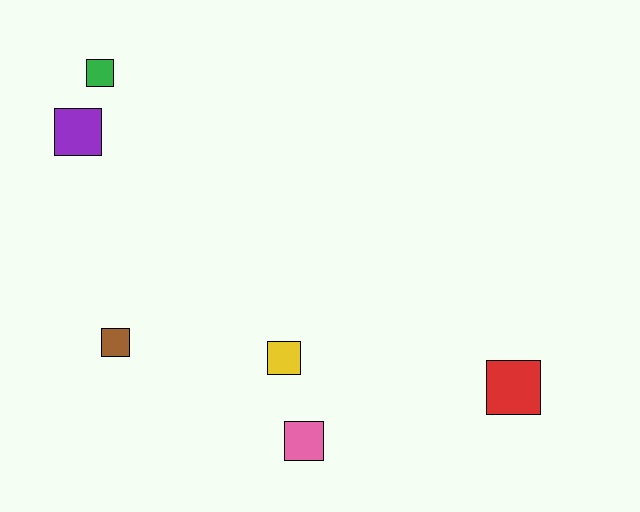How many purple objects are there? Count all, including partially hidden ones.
There is 1 purple object.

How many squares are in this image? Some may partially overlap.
There are 6 squares.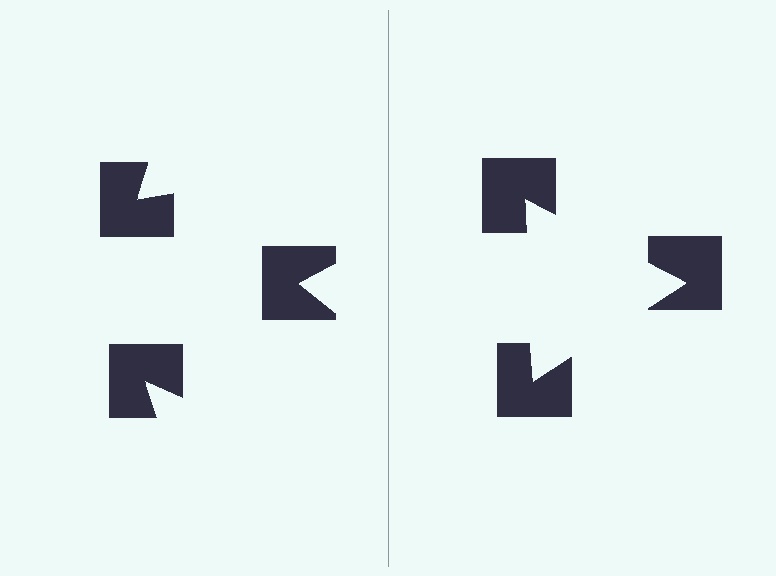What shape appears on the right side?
An illusory triangle.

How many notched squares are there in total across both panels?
6 — 3 on each side.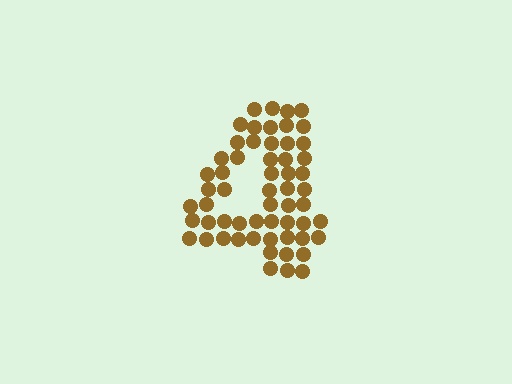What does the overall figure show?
The overall figure shows the digit 4.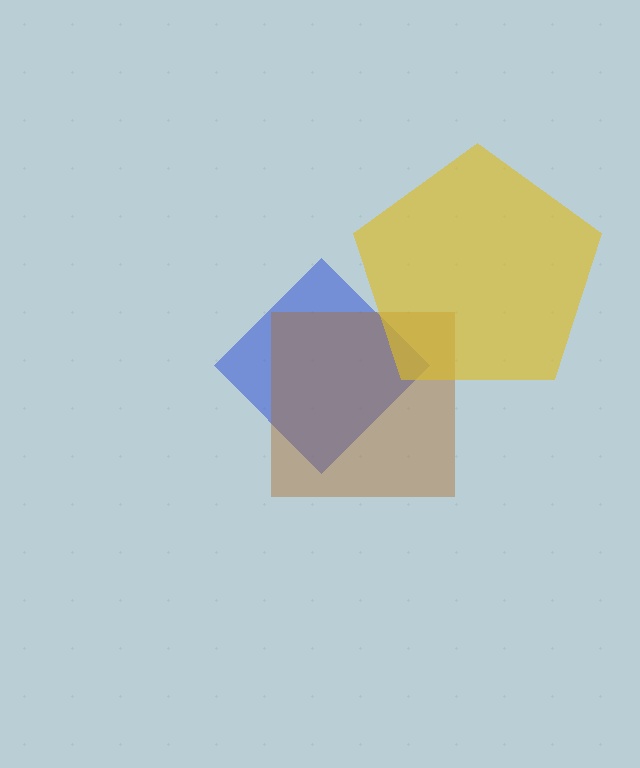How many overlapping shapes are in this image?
There are 3 overlapping shapes in the image.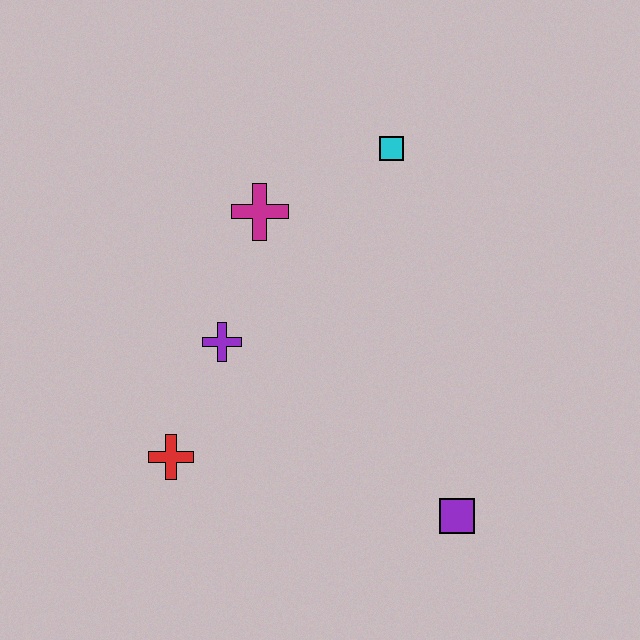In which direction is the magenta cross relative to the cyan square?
The magenta cross is to the left of the cyan square.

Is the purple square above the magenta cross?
No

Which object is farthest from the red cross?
The cyan square is farthest from the red cross.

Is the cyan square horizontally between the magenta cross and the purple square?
Yes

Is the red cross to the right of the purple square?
No